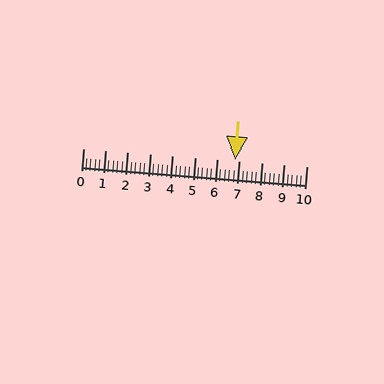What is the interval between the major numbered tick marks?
The major tick marks are spaced 1 units apart.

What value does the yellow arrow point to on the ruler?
The yellow arrow points to approximately 6.8.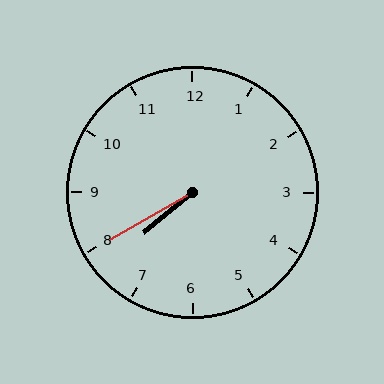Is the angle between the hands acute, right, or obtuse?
It is acute.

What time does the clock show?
7:40.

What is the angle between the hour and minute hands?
Approximately 10 degrees.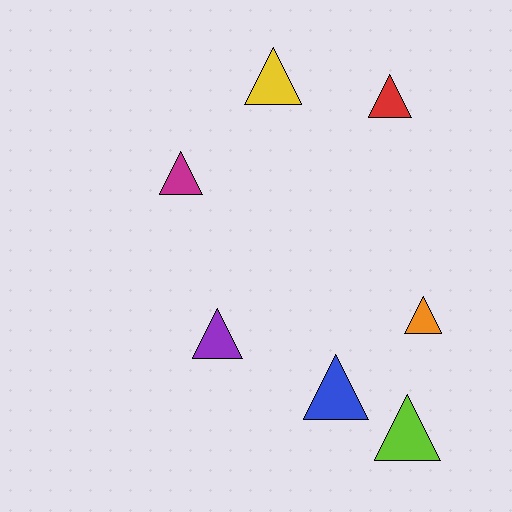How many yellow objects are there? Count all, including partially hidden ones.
There is 1 yellow object.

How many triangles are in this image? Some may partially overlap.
There are 7 triangles.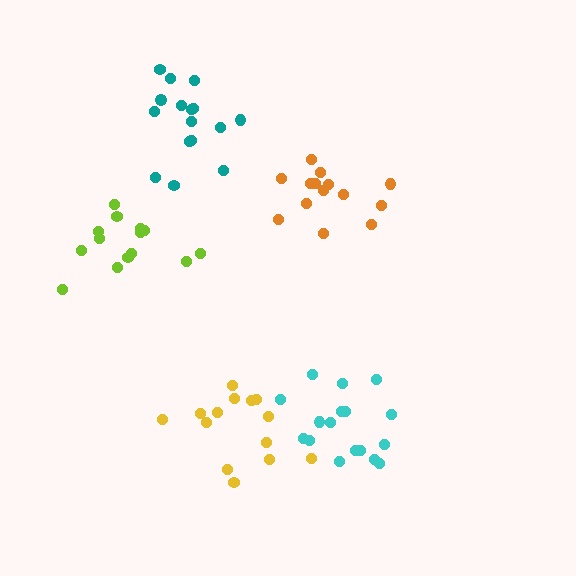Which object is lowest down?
The yellow cluster is bottommost.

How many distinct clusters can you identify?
There are 5 distinct clusters.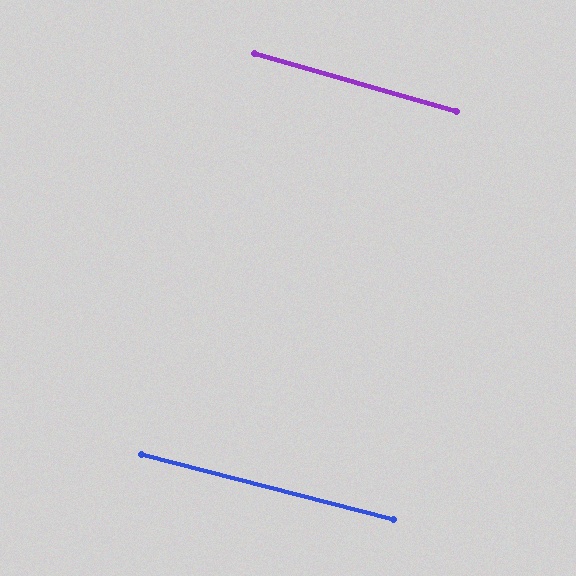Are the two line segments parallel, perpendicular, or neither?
Parallel — their directions differ by only 1.1°.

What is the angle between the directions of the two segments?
Approximately 1 degree.